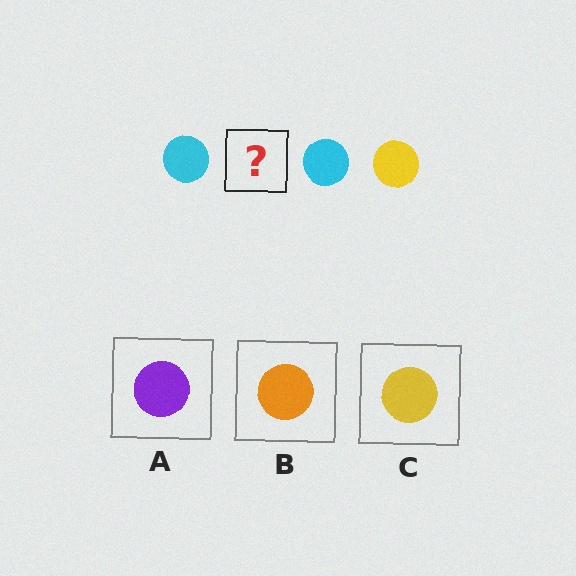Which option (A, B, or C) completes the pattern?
C.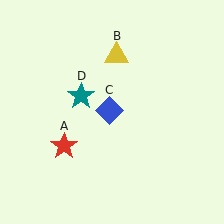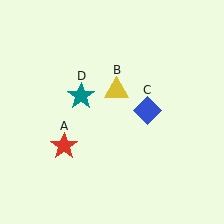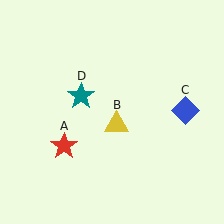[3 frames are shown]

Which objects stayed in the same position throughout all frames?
Red star (object A) and teal star (object D) remained stationary.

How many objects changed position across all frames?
2 objects changed position: yellow triangle (object B), blue diamond (object C).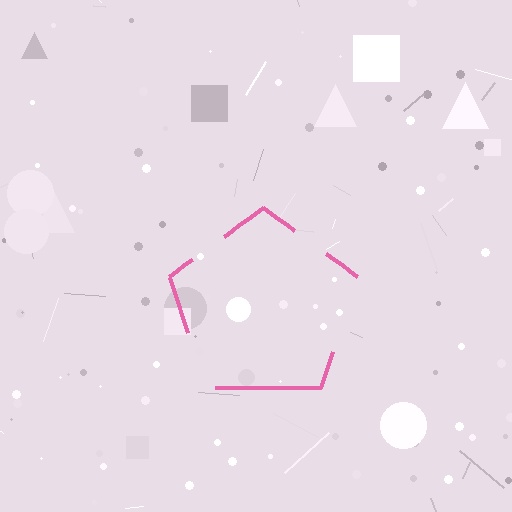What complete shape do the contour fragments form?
The contour fragments form a pentagon.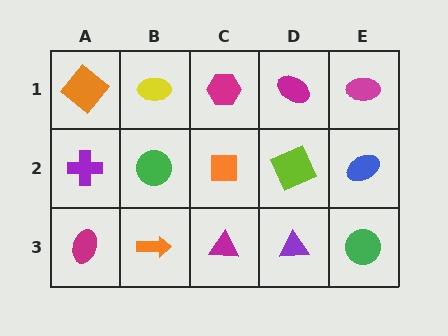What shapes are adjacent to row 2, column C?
A magenta hexagon (row 1, column C), a magenta triangle (row 3, column C), a green circle (row 2, column B), a lime square (row 2, column D).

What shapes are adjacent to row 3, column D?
A lime square (row 2, column D), a magenta triangle (row 3, column C), a green circle (row 3, column E).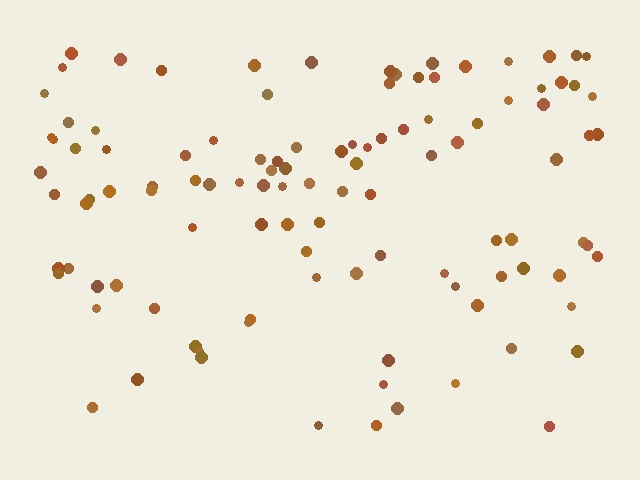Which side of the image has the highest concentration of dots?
The top.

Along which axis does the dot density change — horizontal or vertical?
Vertical.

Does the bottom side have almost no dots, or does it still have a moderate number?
Still a moderate number, just noticeably fewer than the top.